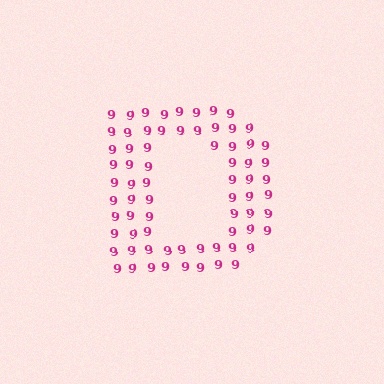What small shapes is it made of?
It is made of small digit 9's.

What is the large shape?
The large shape is the letter D.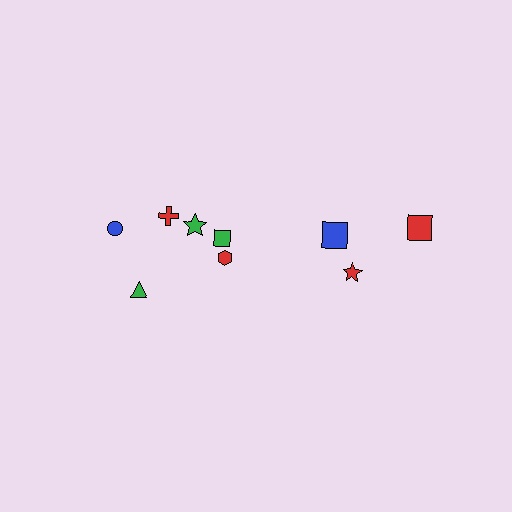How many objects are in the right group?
There are 3 objects.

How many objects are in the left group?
There are 6 objects.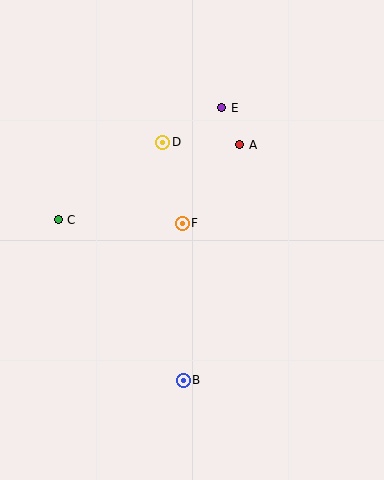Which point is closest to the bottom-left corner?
Point B is closest to the bottom-left corner.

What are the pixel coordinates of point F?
Point F is at (182, 223).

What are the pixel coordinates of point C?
Point C is at (58, 220).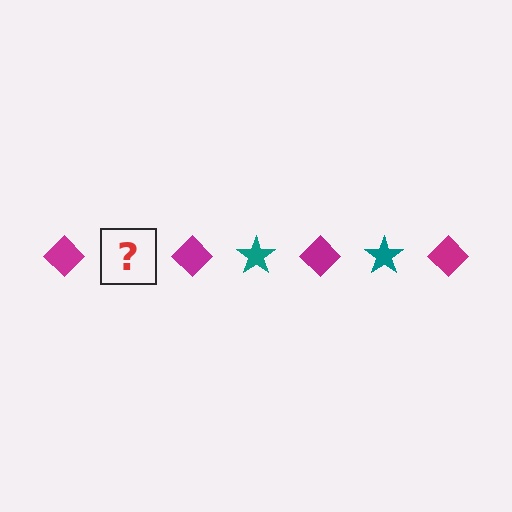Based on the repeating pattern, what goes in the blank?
The blank should be a teal star.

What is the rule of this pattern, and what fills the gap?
The rule is that the pattern alternates between magenta diamond and teal star. The gap should be filled with a teal star.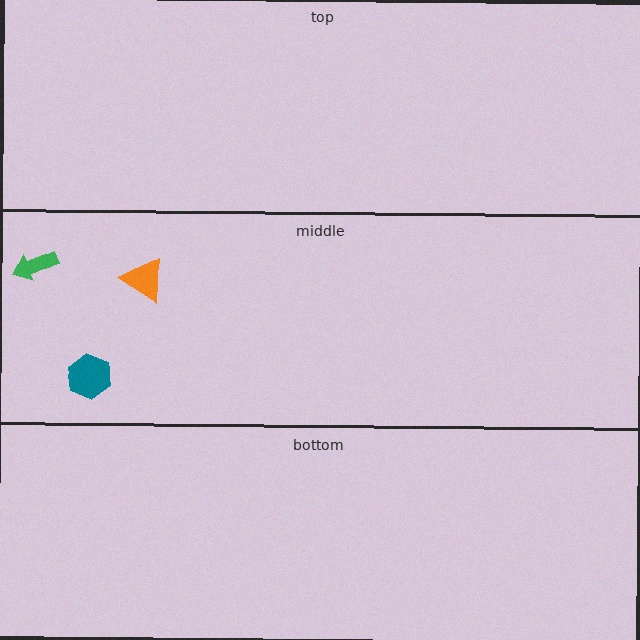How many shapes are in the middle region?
3.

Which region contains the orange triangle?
The middle region.